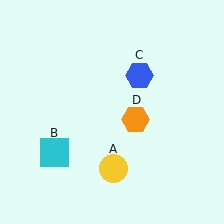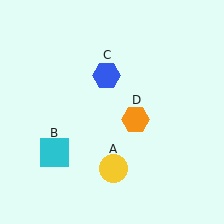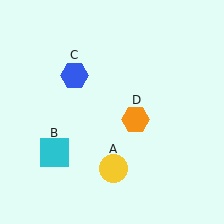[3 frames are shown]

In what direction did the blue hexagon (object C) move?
The blue hexagon (object C) moved left.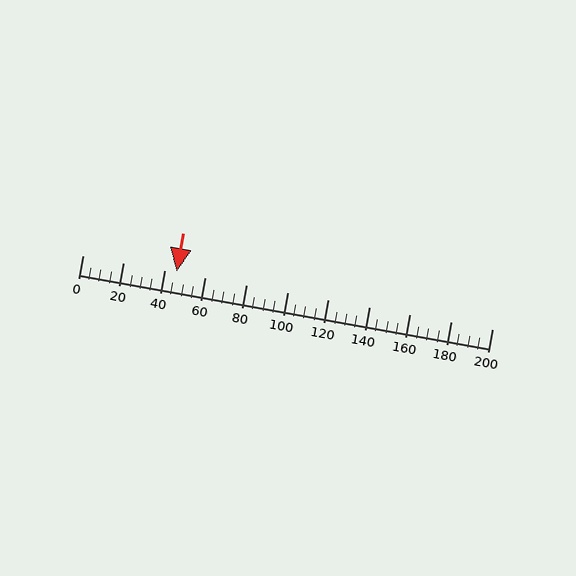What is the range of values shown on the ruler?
The ruler shows values from 0 to 200.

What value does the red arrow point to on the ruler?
The red arrow points to approximately 46.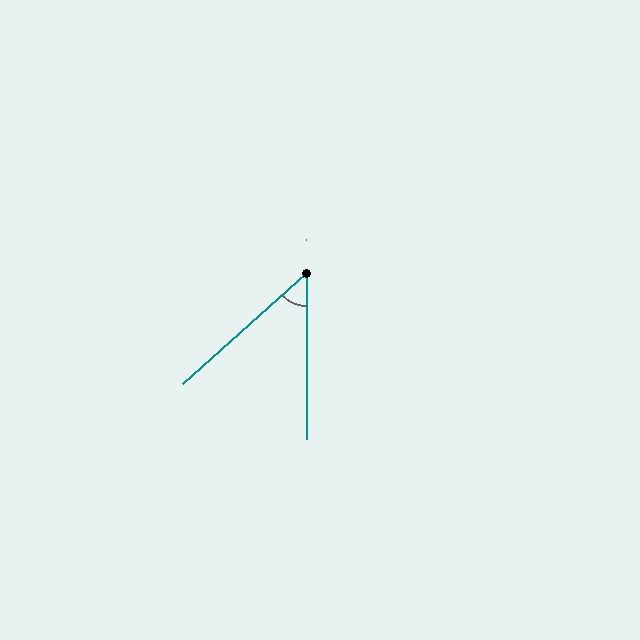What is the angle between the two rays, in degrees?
Approximately 48 degrees.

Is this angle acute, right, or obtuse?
It is acute.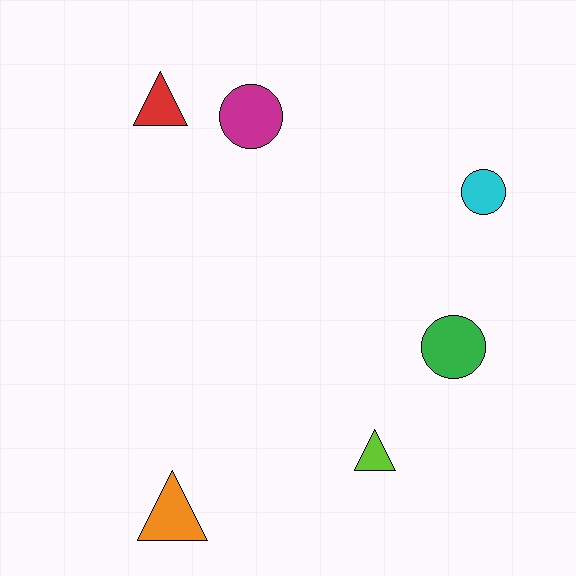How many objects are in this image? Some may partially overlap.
There are 6 objects.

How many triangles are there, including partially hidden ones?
There are 3 triangles.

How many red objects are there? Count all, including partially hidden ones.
There is 1 red object.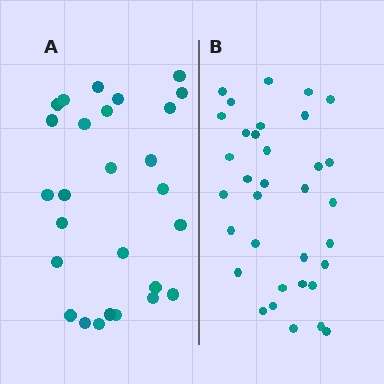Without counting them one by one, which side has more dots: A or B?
Region B (the right region) has more dots.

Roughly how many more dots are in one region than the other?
Region B has roughly 8 or so more dots than region A.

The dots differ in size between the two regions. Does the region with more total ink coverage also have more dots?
No. Region A has more total ink coverage because its dots are larger, but region B actually contains more individual dots. Total area can be misleading — the number of items is what matters here.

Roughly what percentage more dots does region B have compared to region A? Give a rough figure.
About 25% more.